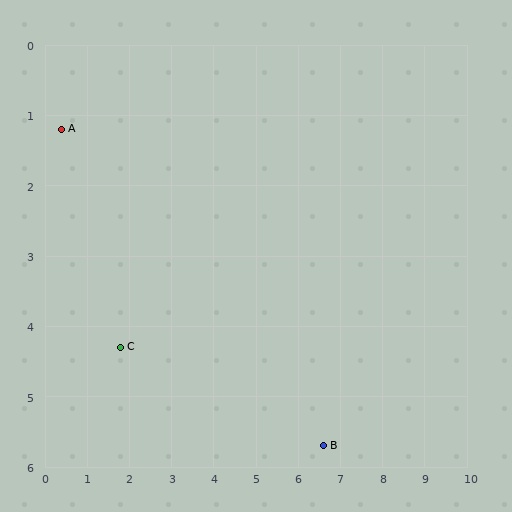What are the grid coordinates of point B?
Point B is at approximately (6.6, 5.7).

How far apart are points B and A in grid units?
Points B and A are about 7.7 grid units apart.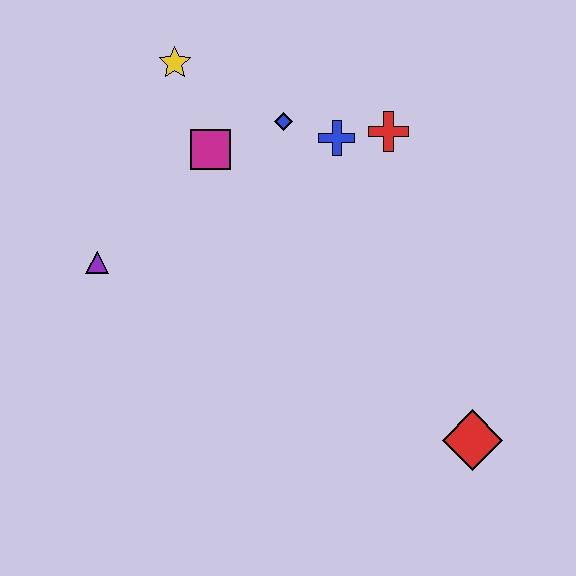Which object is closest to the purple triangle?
The magenta square is closest to the purple triangle.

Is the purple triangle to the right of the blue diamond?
No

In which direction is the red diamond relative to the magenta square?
The red diamond is below the magenta square.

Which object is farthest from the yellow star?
The red diamond is farthest from the yellow star.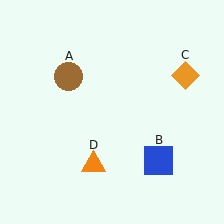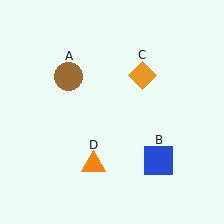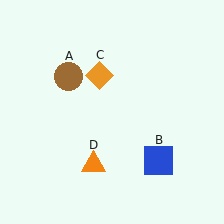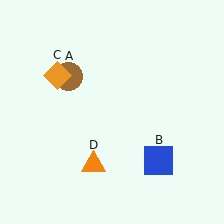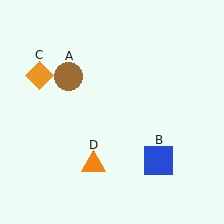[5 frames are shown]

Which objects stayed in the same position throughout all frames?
Brown circle (object A) and blue square (object B) and orange triangle (object D) remained stationary.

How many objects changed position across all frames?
1 object changed position: orange diamond (object C).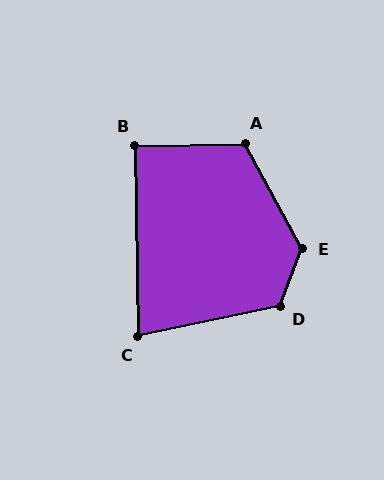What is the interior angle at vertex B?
Approximately 90 degrees (approximately right).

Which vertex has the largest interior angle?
E, at approximately 131 degrees.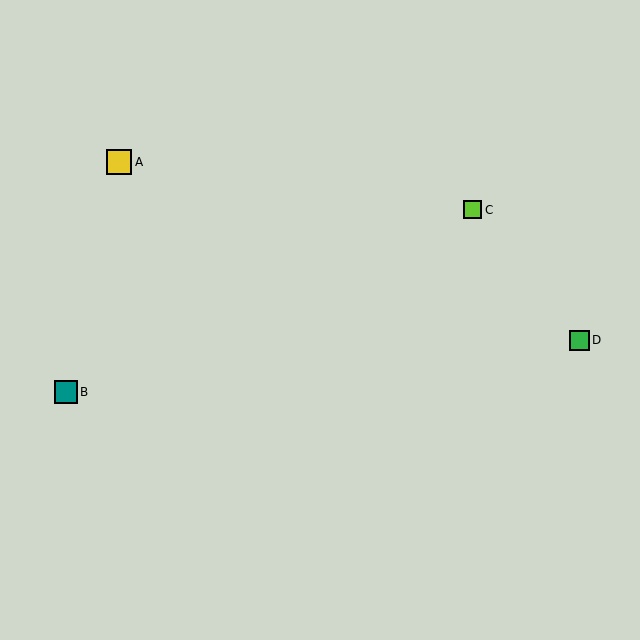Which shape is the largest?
The yellow square (labeled A) is the largest.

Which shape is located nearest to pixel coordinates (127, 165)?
The yellow square (labeled A) at (119, 162) is nearest to that location.